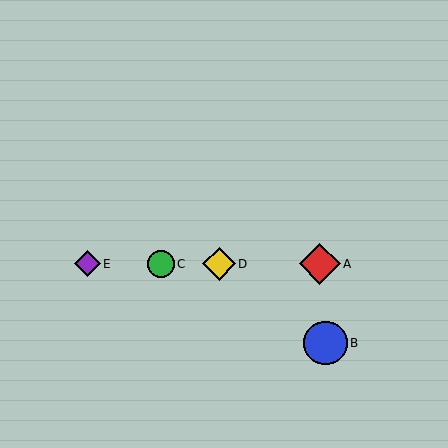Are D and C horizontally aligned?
Yes, both are at y≈264.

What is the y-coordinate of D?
Object D is at y≈264.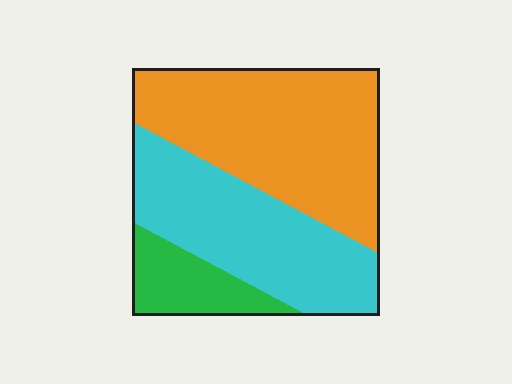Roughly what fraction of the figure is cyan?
Cyan takes up between a quarter and a half of the figure.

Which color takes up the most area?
Orange, at roughly 50%.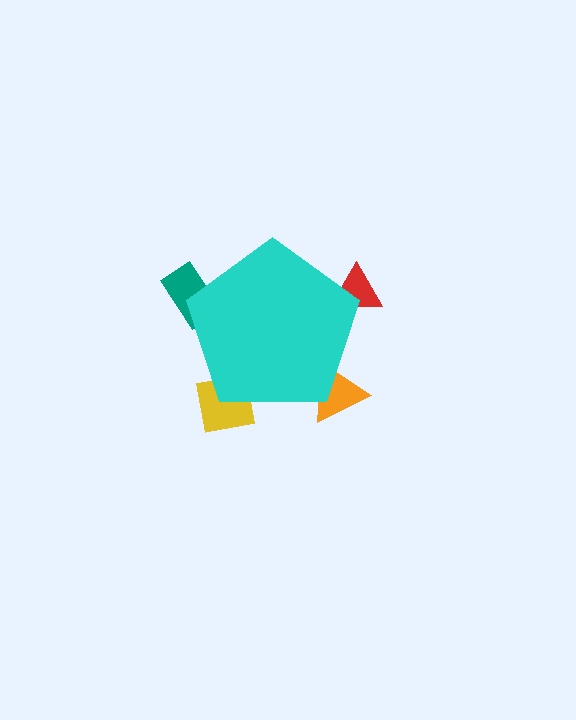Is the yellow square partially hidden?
Yes, the yellow square is partially hidden behind the cyan pentagon.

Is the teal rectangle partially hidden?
Yes, the teal rectangle is partially hidden behind the cyan pentagon.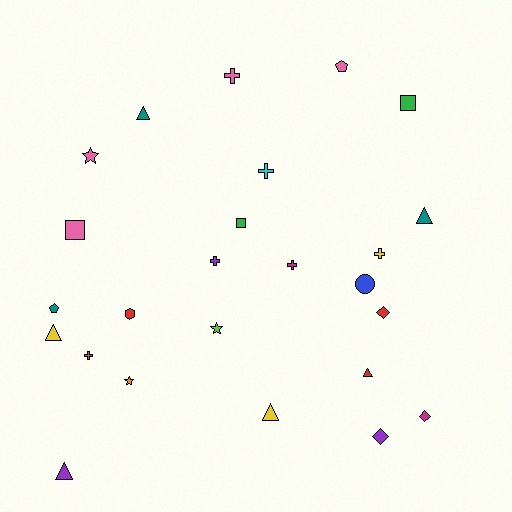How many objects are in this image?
There are 25 objects.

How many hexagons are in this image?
There is 1 hexagon.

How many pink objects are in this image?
There are 4 pink objects.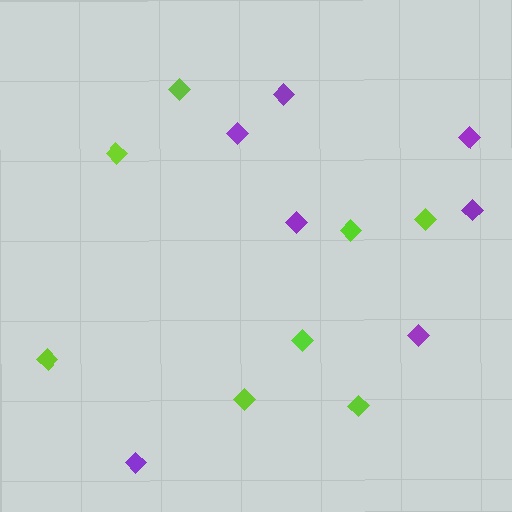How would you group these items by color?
There are 2 groups: one group of lime diamonds (8) and one group of purple diamonds (7).